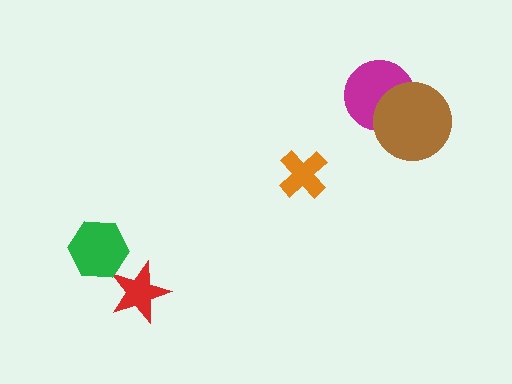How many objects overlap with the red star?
0 objects overlap with the red star.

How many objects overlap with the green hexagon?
0 objects overlap with the green hexagon.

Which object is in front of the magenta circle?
The brown circle is in front of the magenta circle.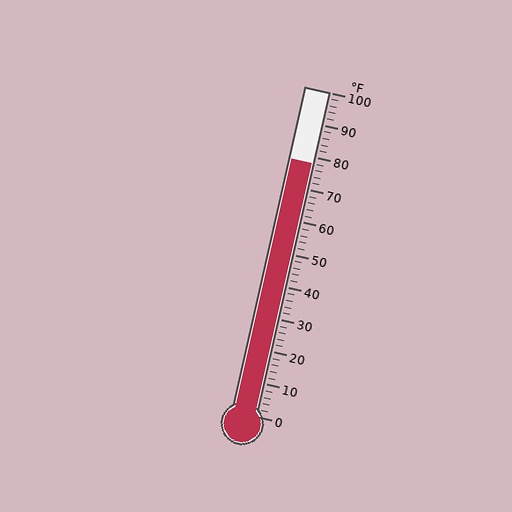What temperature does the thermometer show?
The thermometer shows approximately 78°F.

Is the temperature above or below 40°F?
The temperature is above 40°F.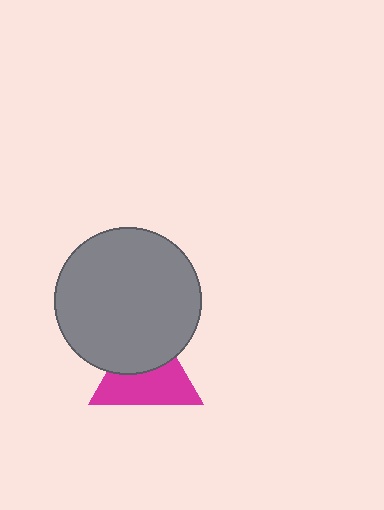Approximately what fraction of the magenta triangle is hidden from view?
Roughly 42% of the magenta triangle is hidden behind the gray circle.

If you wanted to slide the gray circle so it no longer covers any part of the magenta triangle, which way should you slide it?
Slide it up — that is the most direct way to separate the two shapes.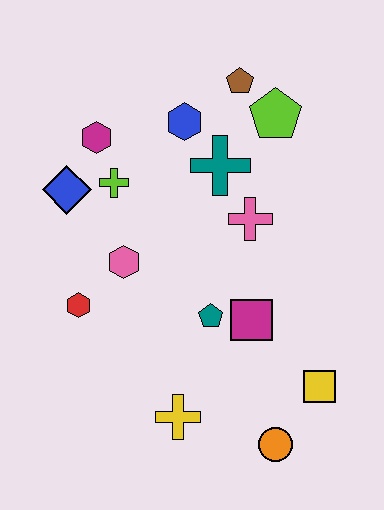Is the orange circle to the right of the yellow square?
No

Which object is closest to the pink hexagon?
The red hexagon is closest to the pink hexagon.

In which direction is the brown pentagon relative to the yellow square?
The brown pentagon is above the yellow square.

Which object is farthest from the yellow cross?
The brown pentagon is farthest from the yellow cross.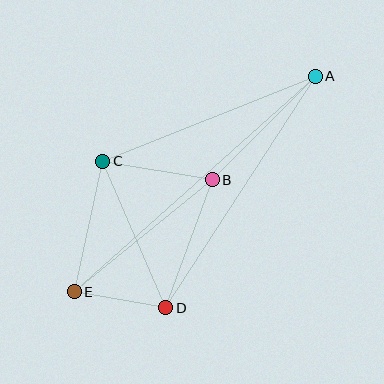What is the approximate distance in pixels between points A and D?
The distance between A and D is approximately 276 pixels.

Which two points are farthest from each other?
Points A and E are farthest from each other.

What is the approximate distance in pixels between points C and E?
The distance between C and E is approximately 134 pixels.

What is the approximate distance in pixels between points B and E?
The distance between B and E is approximately 178 pixels.